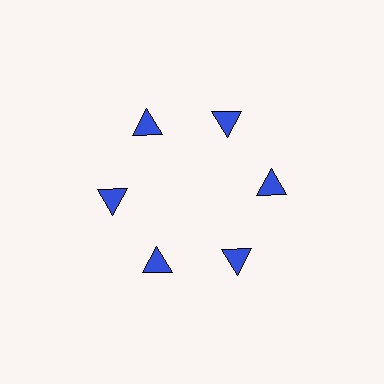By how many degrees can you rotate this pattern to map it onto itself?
The pattern maps onto itself every 60 degrees of rotation.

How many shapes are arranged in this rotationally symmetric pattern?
There are 6 shapes, arranged in 6 groups of 1.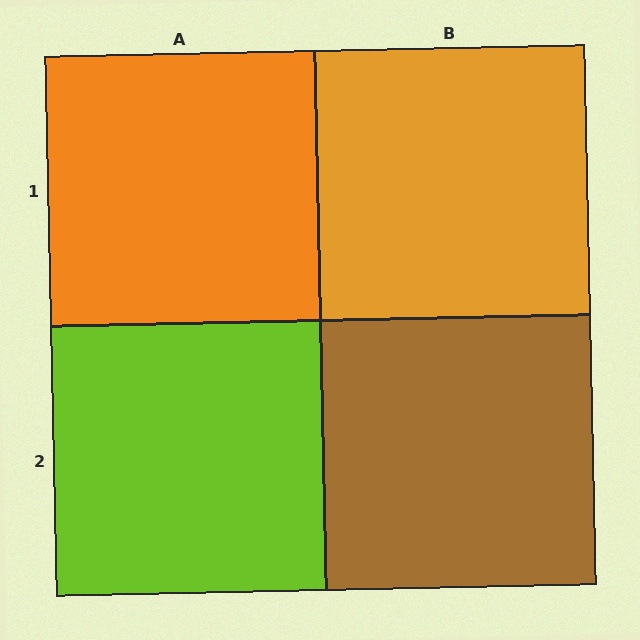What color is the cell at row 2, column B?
Brown.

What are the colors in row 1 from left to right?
Orange, orange.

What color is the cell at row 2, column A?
Lime.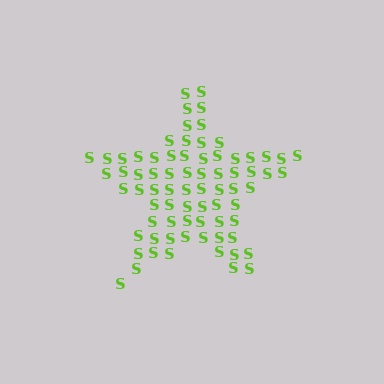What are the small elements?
The small elements are letter S's.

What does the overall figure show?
The overall figure shows a star.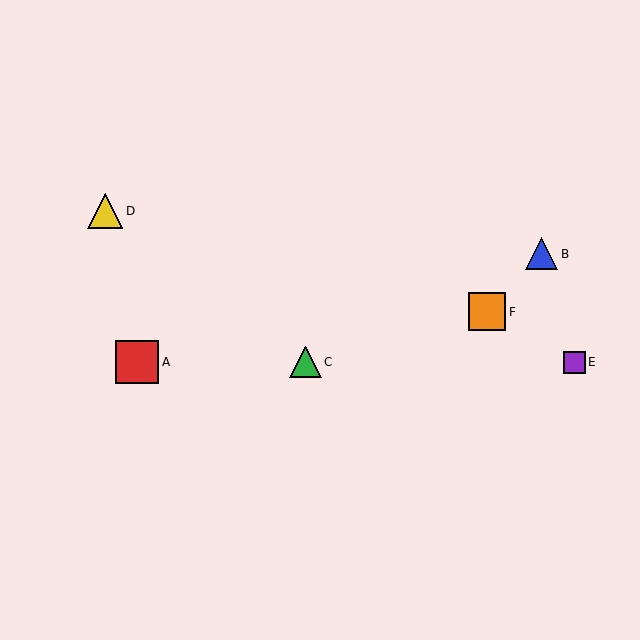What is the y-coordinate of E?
Object E is at y≈362.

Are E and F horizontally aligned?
No, E is at y≈362 and F is at y≈312.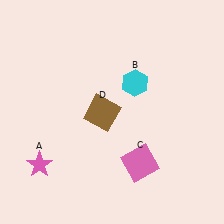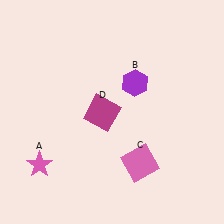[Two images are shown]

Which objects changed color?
B changed from cyan to purple. D changed from brown to magenta.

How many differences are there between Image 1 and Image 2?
There are 2 differences between the two images.